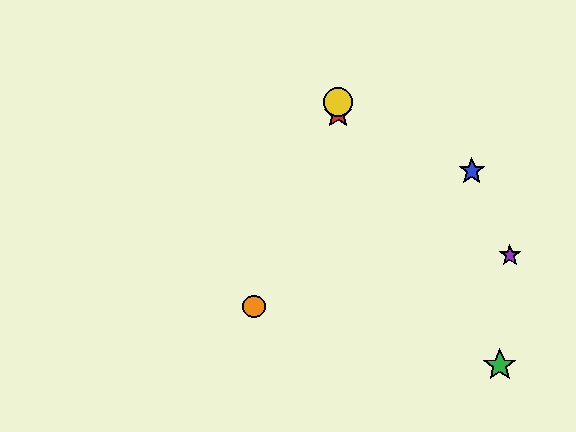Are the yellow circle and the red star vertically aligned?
Yes, both are at x≈338.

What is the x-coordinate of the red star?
The red star is at x≈338.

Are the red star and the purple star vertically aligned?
No, the red star is at x≈338 and the purple star is at x≈510.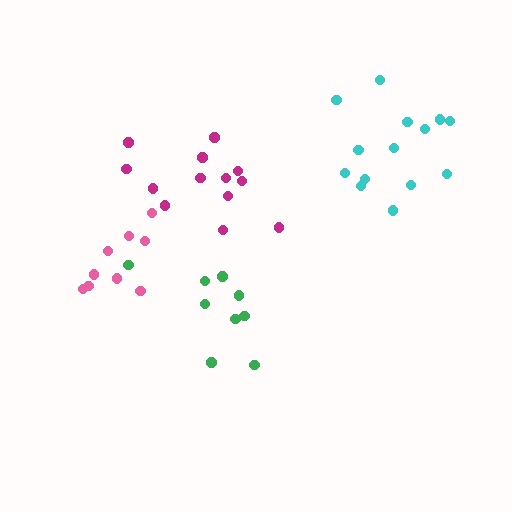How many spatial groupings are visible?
There are 4 spatial groupings.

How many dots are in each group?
Group 1: 9 dots, Group 2: 9 dots, Group 3: 14 dots, Group 4: 13 dots (45 total).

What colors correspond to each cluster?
The clusters are colored: pink, green, cyan, magenta.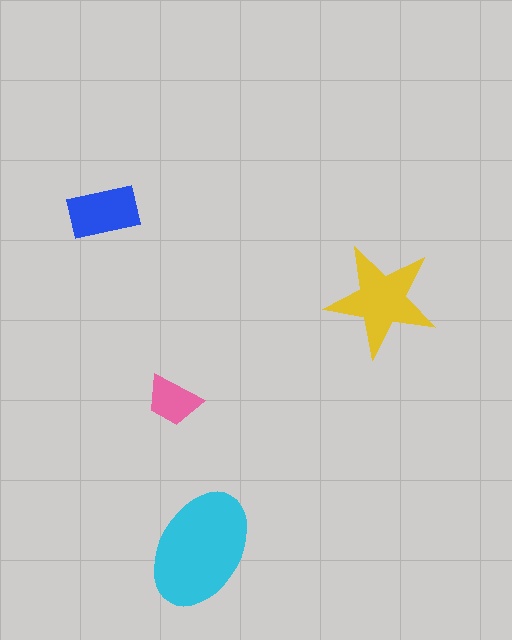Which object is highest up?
The blue rectangle is topmost.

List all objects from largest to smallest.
The cyan ellipse, the yellow star, the blue rectangle, the pink trapezoid.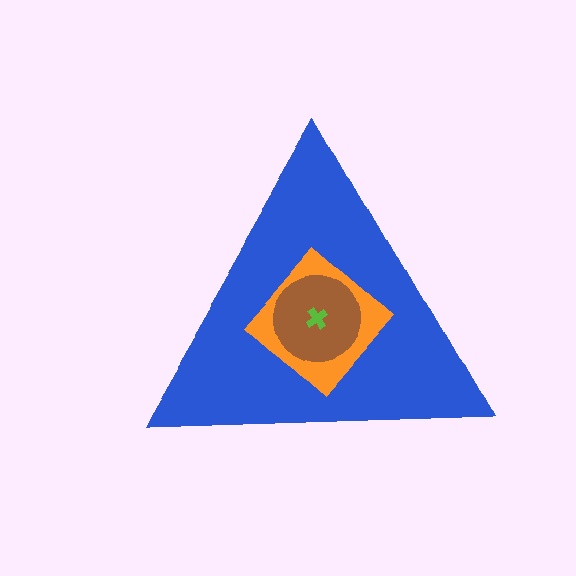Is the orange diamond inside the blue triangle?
Yes.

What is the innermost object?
The lime cross.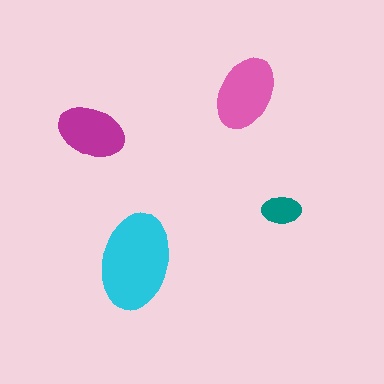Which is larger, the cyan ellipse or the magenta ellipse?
The cyan one.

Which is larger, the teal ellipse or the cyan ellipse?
The cyan one.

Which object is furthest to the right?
The teal ellipse is rightmost.